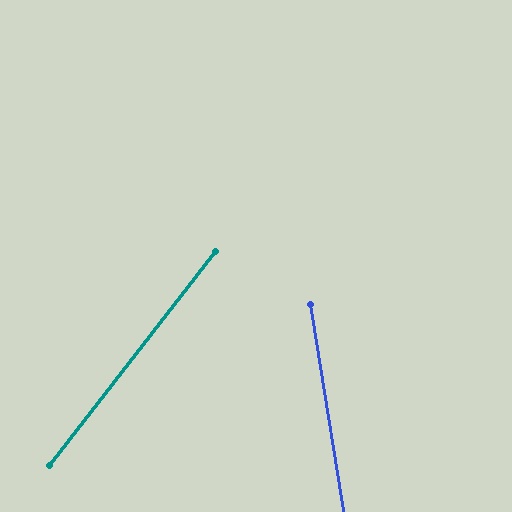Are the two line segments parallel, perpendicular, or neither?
Neither parallel nor perpendicular — they differ by about 47°.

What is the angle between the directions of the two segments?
Approximately 47 degrees.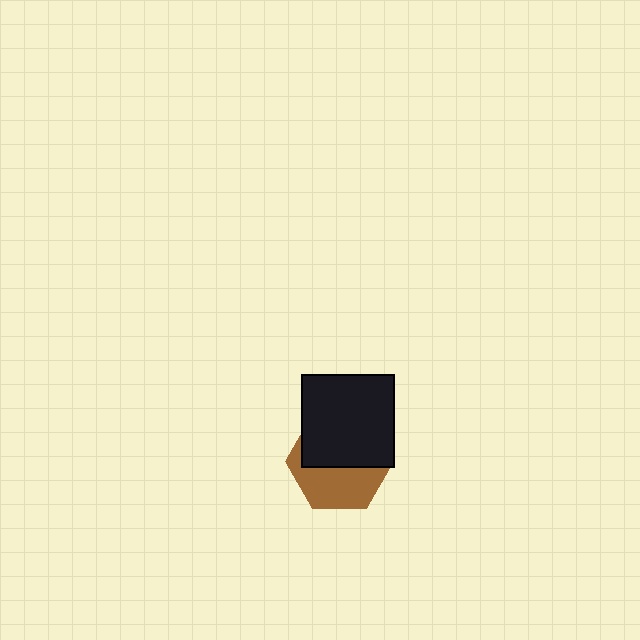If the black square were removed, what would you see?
You would see the complete brown hexagon.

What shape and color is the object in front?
The object in front is a black square.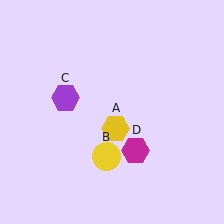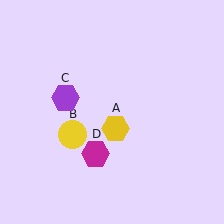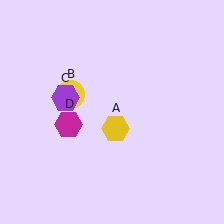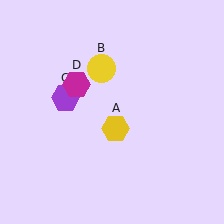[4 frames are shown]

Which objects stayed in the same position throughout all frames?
Yellow hexagon (object A) and purple hexagon (object C) remained stationary.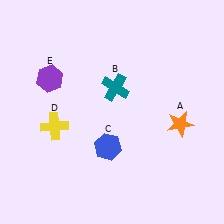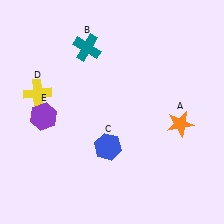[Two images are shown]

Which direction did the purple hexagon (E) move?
The purple hexagon (E) moved down.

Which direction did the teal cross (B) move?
The teal cross (B) moved up.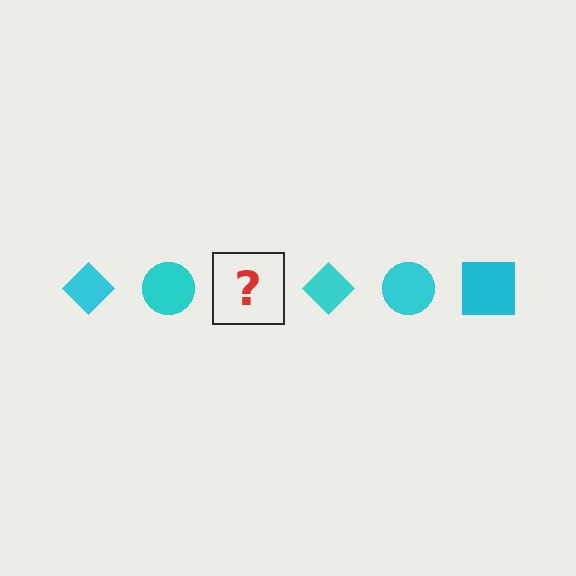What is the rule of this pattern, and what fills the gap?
The rule is that the pattern cycles through diamond, circle, square shapes in cyan. The gap should be filled with a cyan square.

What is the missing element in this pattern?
The missing element is a cyan square.